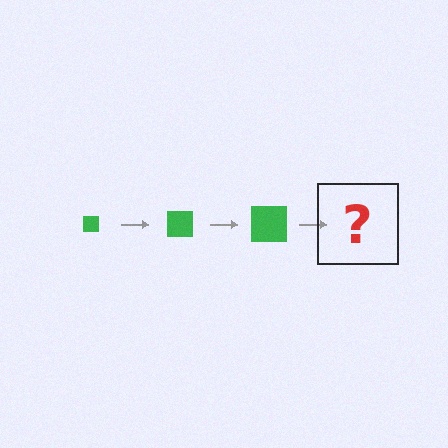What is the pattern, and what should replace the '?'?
The pattern is that the square gets progressively larger each step. The '?' should be a green square, larger than the previous one.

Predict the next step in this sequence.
The next step is a green square, larger than the previous one.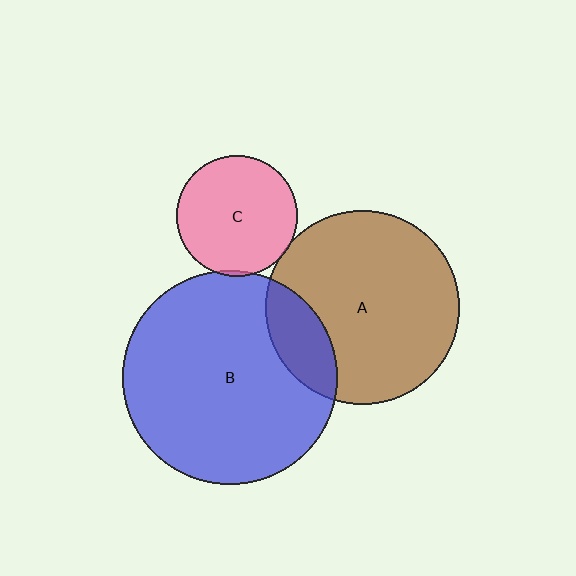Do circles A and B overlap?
Yes.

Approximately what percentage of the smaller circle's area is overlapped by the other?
Approximately 20%.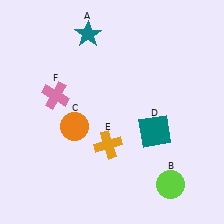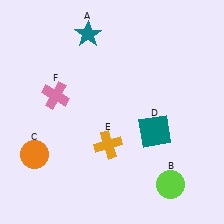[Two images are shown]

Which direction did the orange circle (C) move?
The orange circle (C) moved left.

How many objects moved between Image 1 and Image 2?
1 object moved between the two images.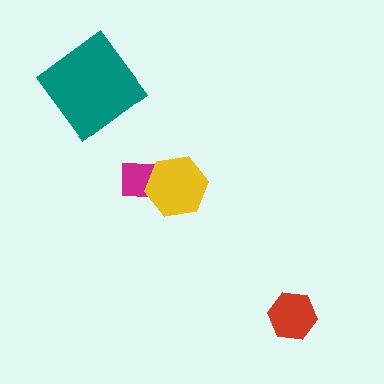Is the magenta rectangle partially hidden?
Yes, it is partially covered by another shape.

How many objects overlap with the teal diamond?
0 objects overlap with the teal diamond.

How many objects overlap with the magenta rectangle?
1 object overlaps with the magenta rectangle.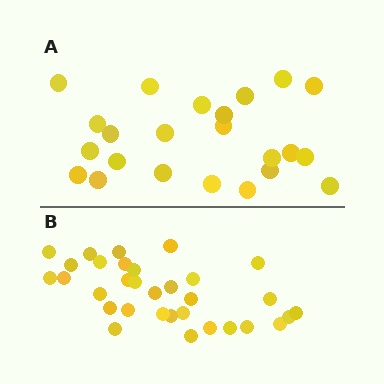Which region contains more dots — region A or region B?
Region B (the bottom region) has more dots.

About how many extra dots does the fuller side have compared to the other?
Region B has roughly 8 or so more dots than region A.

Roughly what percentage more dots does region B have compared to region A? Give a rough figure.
About 40% more.